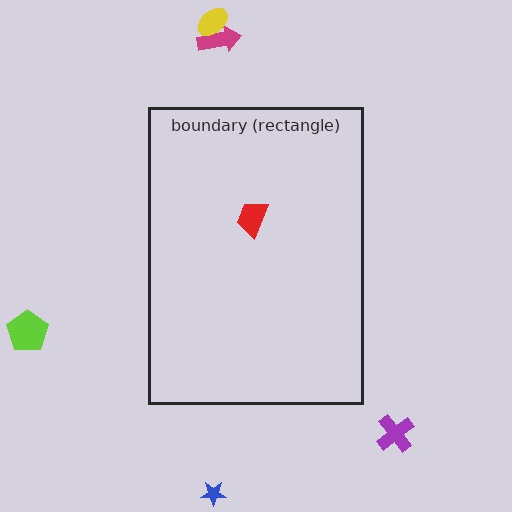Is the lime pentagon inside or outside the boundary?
Outside.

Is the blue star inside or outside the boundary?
Outside.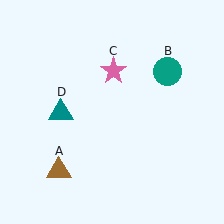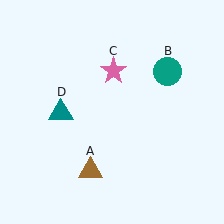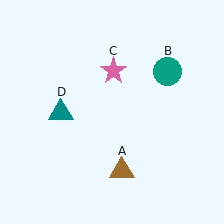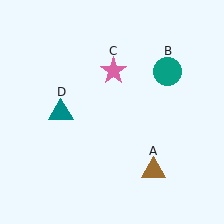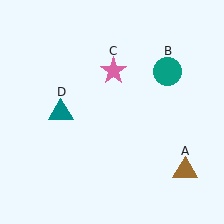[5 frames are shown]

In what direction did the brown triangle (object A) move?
The brown triangle (object A) moved right.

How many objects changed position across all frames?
1 object changed position: brown triangle (object A).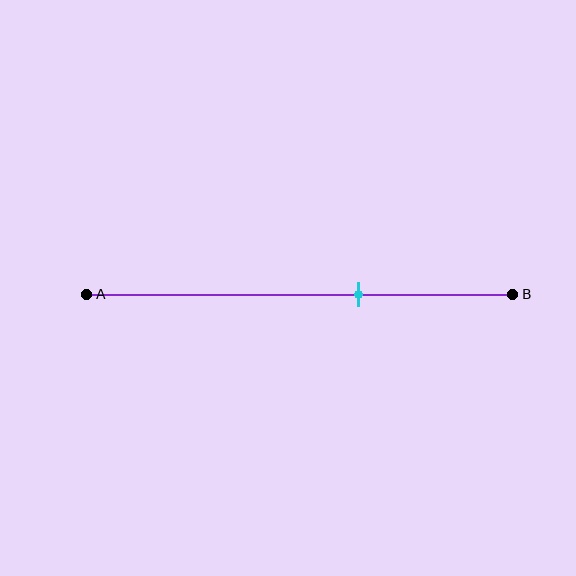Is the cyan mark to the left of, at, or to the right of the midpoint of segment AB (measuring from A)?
The cyan mark is to the right of the midpoint of segment AB.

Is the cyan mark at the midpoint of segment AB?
No, the mark is at about 65% from A, not at the 50% midpoint.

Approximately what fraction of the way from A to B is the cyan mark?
The cyan mark is approximately 65% of the way from A to B.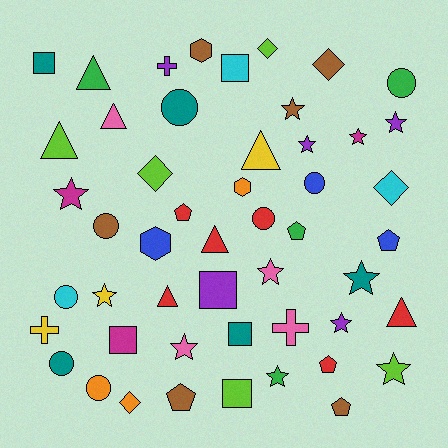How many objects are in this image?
There are 50 objects.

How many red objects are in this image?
There are 6 red objects.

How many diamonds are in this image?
There are 5 diamonds.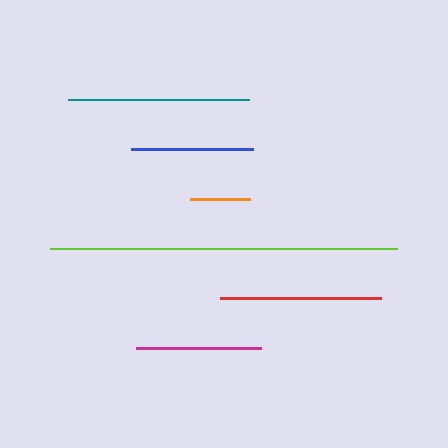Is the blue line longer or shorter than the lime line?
The lime line is longer than the blue line.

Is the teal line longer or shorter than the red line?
The teal line is longer than the red line.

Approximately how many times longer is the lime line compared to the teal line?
The lime line is approximately 1.9 times the length of the teal line.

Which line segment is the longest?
The lime line is the longest at approximately 347 pixels.